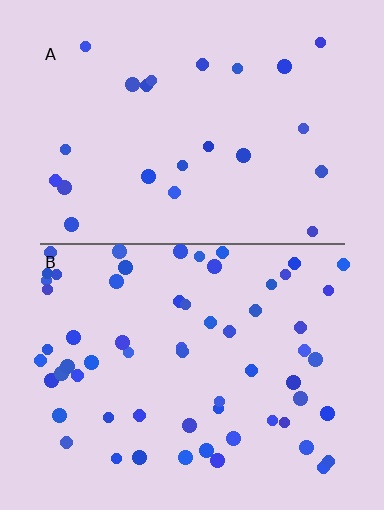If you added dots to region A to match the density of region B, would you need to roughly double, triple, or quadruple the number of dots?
Approximately triple.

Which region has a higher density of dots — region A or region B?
B (the bottom).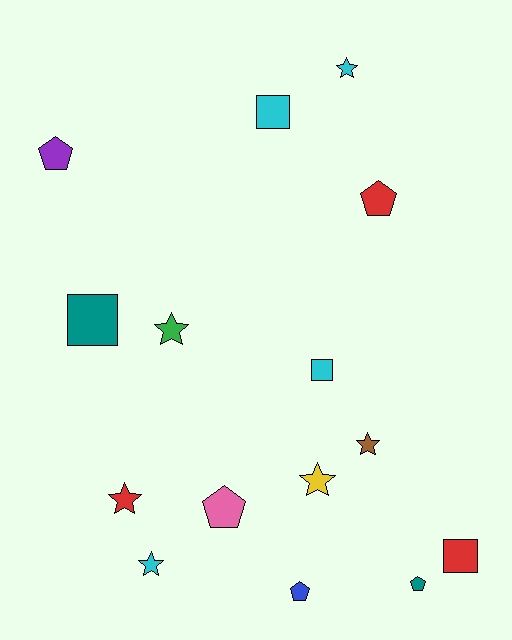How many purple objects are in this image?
There is 1 purple object.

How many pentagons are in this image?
There are 5 pentagons.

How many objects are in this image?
There are 15 objects.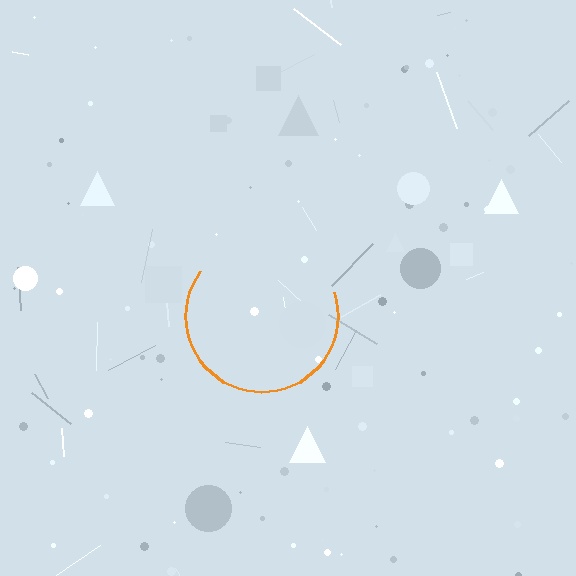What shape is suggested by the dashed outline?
The dashed outline suggests a circle.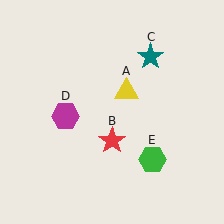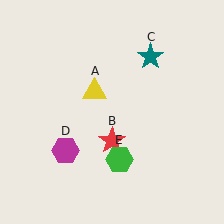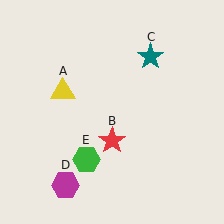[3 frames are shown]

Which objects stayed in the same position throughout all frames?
Red star (object B) and teal star (object C) remained stationary.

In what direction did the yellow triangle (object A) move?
The yellow triangle (object A) moved left.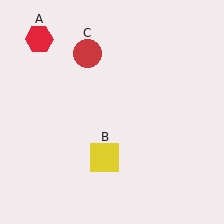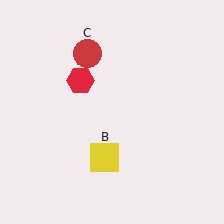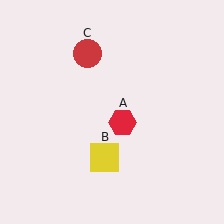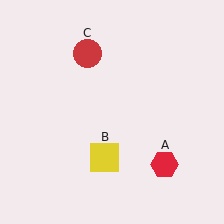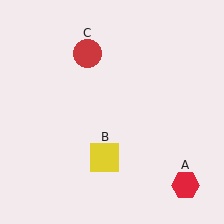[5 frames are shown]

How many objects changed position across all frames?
1 object changed position: red hexagon (object A).